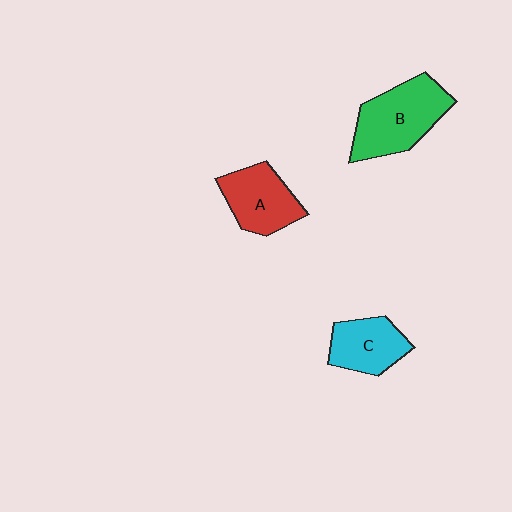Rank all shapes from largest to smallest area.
From largest to smallest: B (green), A (red), C (cyan).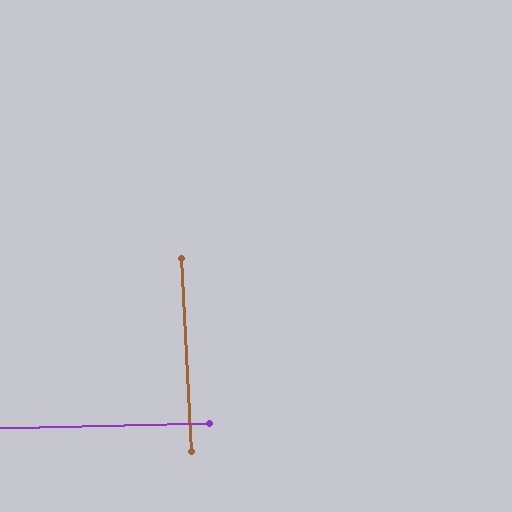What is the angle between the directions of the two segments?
Approximately 88 degrees.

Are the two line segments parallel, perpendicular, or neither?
Perpendicular — they meet at approximately 88°.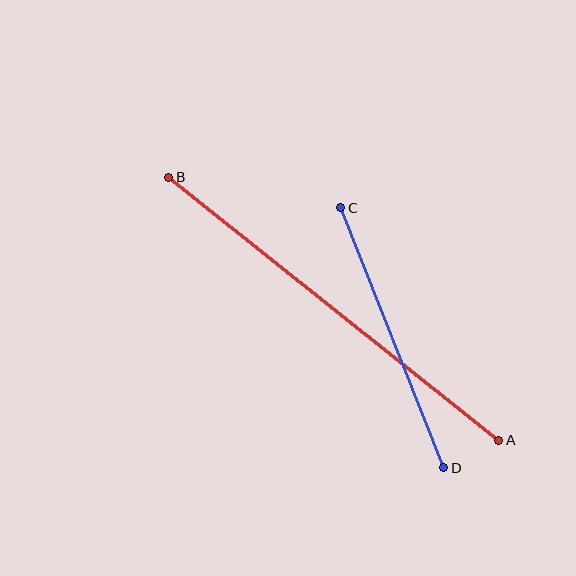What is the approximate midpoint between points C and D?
The midpoint is at approximately (392, 338) pixels.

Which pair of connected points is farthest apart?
Points A and B are farthest apart.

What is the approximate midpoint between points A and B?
The midpoint is at approximately (334, 309) pixels.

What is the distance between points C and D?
The distance is approximately 280 pixels.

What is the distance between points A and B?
The distance is approximately 422 pixels.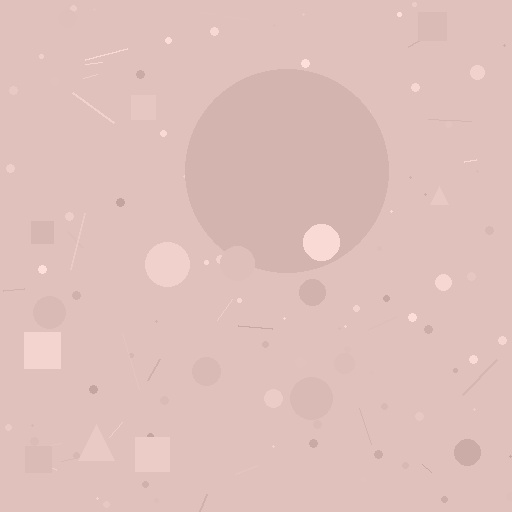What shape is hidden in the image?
A circle is hidden in the image.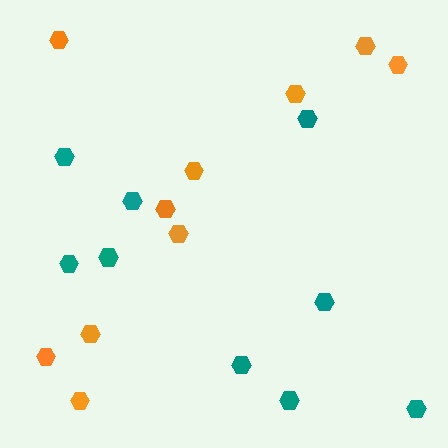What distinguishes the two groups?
There are 2 groups: one group of orange hexagons (10) and one group of teal hexagons (9).